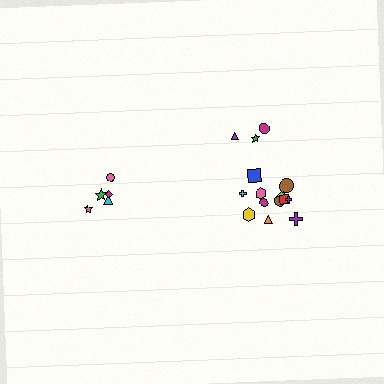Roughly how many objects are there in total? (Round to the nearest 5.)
Roughly 20 objects in total.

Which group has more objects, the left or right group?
The right group.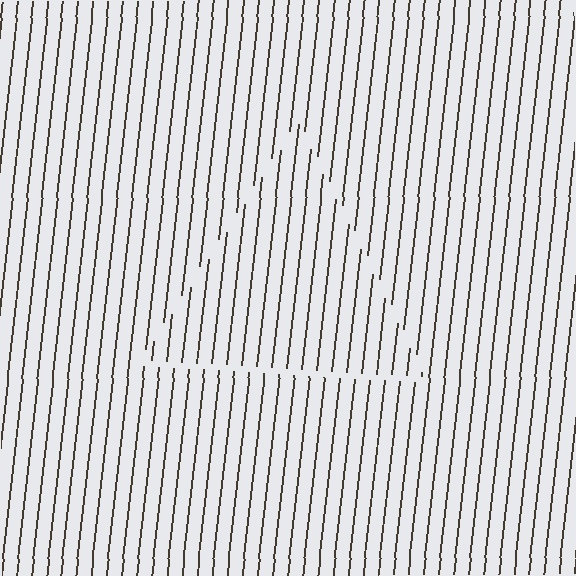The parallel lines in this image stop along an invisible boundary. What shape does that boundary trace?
An illusory triangle. The interior of the shape contains the same grating, shifted by half a period — the contour is defined by the phase discontinuity where line-ends from the inner and outer gratings abut.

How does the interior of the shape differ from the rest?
The interior of the shape contains the same grating, shifted by half a period — the contour is defined by the phase discontinuity where line-ends from the inner and outer gratings abut.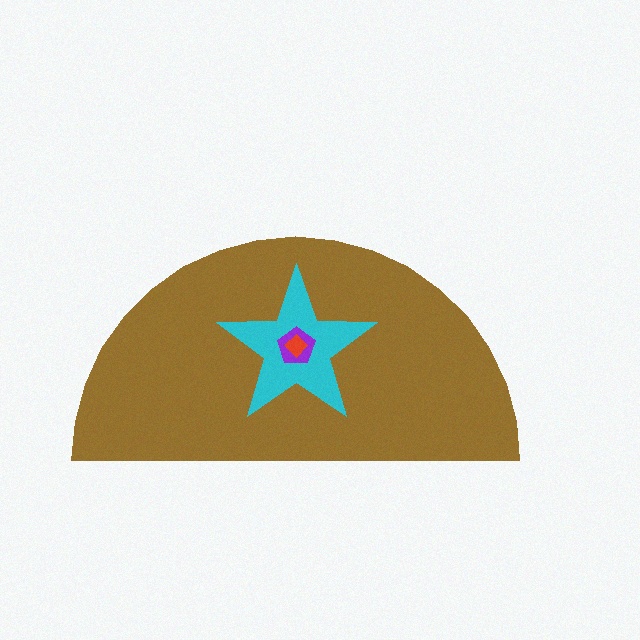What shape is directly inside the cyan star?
The purple pentagon.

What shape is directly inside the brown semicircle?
The cyan star.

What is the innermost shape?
The red diamond.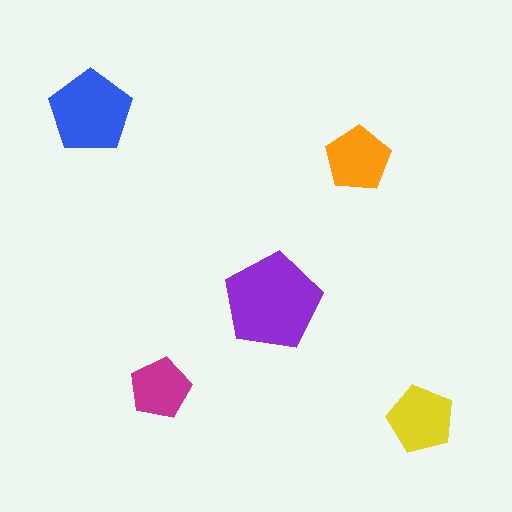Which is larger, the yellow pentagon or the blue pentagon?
The blue one.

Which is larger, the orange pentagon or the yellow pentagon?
The yellow one.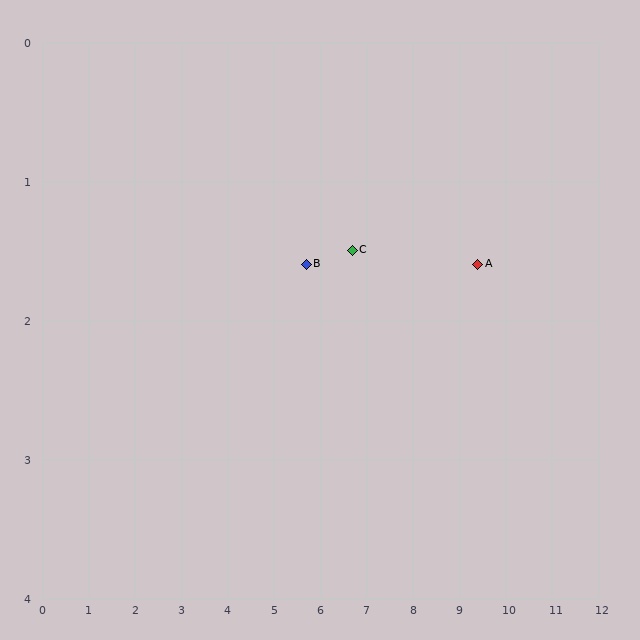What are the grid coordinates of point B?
Point B is at approximately (5.7, 1.6).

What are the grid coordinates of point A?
Point A is at approximately (9.4, 1.6).